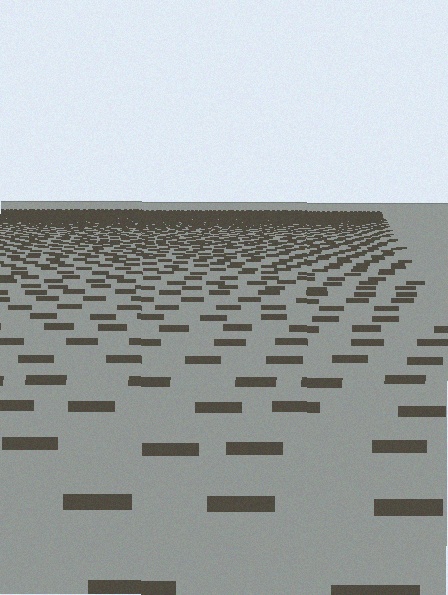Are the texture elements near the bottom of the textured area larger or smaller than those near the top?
Larger. Near the bottom, elements are closer to the viewer and appear at a bigger on-screen size.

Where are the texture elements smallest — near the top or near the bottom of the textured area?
Near the top.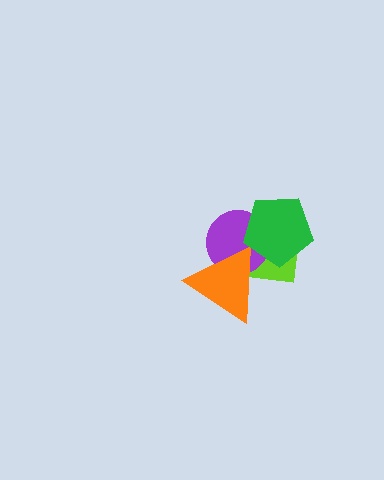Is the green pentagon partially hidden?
No, no other shape covers it.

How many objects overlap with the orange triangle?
2 objects overlap with the orange triangle.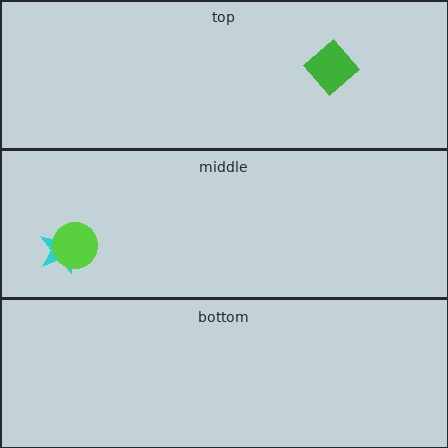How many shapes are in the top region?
1.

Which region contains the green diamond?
The top region.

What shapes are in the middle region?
The cyan star, the lime circle.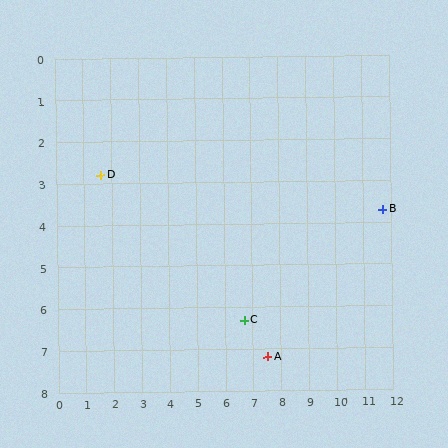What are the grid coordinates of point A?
Point A is at approximately (7.5, 7.2).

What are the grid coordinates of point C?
Point C is at approximately (6.7, 6.3).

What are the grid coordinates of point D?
Point D is at approximately (1.6, 2.8).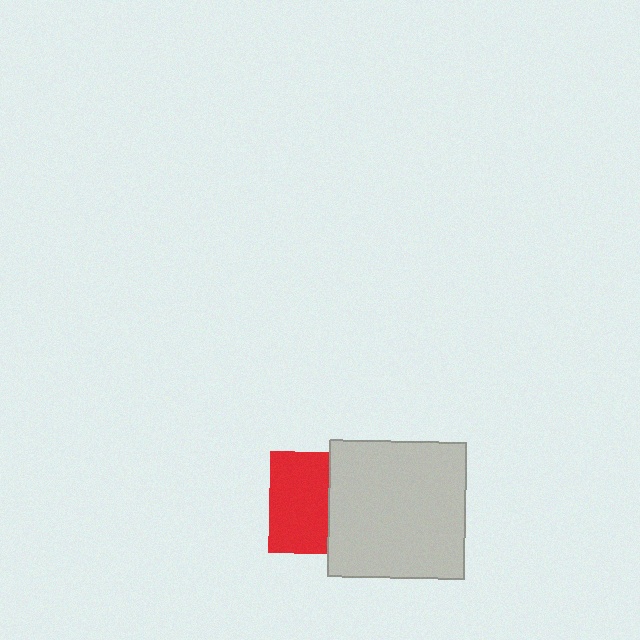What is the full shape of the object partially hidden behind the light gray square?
The partially hidden object is a red square.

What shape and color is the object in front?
The object in front is a light gray square.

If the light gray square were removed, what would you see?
You would see the complete red square.